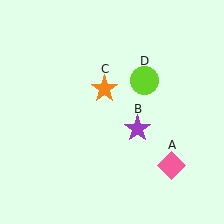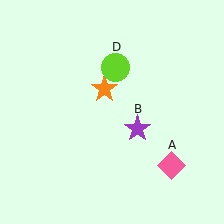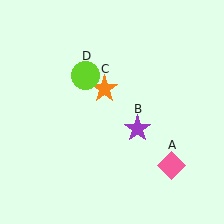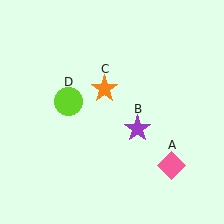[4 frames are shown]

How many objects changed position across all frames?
1 object changed position: lime circle (object D).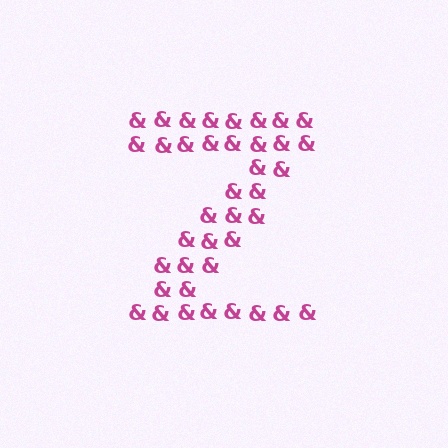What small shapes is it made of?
It is made of small ampersands.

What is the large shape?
The large shape is the letter Z.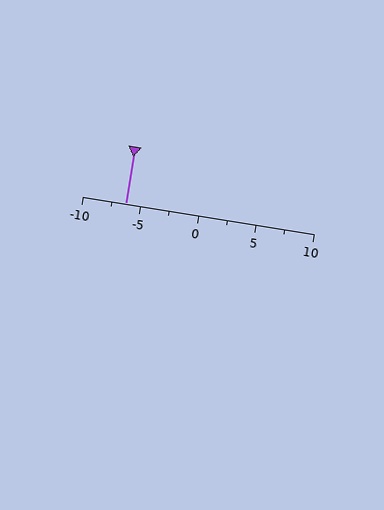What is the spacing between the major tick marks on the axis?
The major ticks are spaced 5 apart.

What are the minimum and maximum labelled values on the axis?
The axis runs from -10 to 10.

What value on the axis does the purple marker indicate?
The marker indicates approximately -6.2.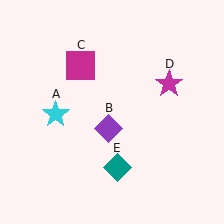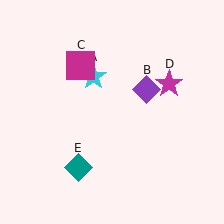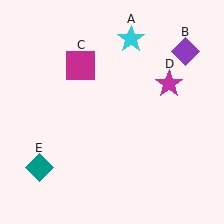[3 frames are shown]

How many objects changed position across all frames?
3 objects changed position: cyan star (object A), purple diamond (object B), teal diamond (object E).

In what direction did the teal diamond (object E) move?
The teal diamond (object E) moved left.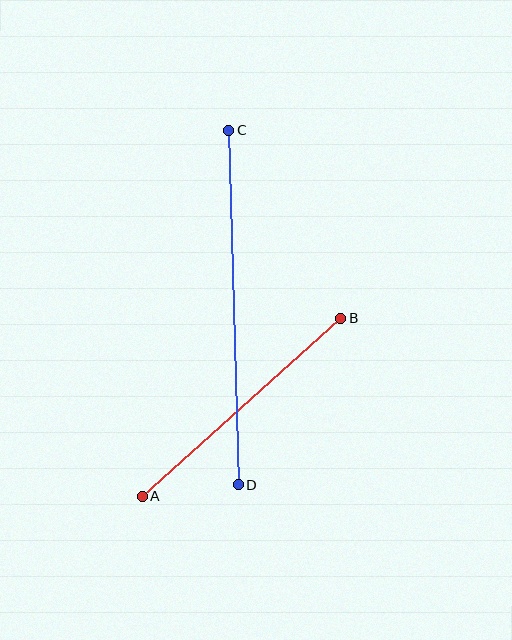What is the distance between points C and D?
The distance is approximately 355 pixels.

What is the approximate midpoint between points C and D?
The midpoint is at approximately (234, 308) pixels.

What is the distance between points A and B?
The distance is approximately 267 pixels.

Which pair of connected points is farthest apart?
Points C and D are farthest apart.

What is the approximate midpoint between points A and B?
The midpoint is at approximately (241, 407) pixels.